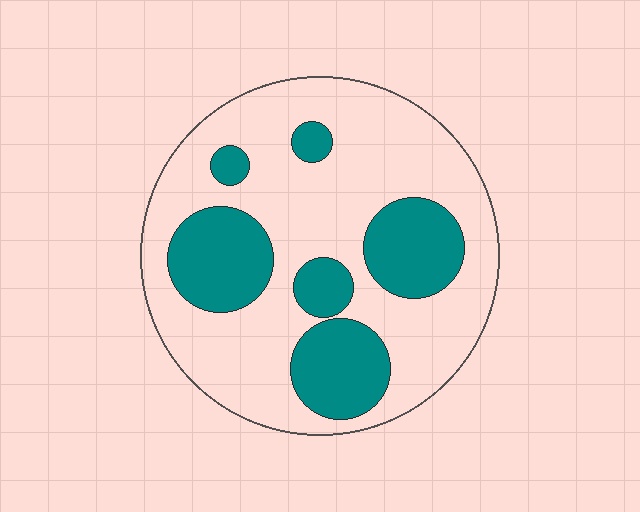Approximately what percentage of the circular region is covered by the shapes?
Approximately 30%.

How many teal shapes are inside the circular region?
6.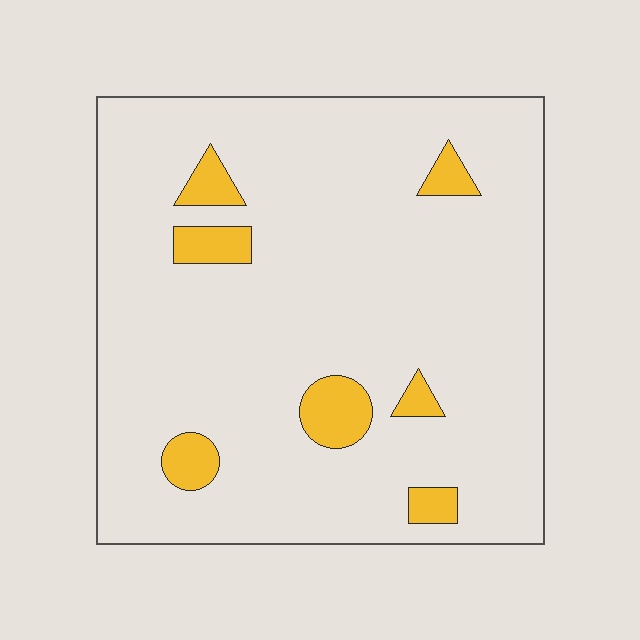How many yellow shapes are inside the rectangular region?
7.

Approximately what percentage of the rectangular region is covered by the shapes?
Approximately 10%.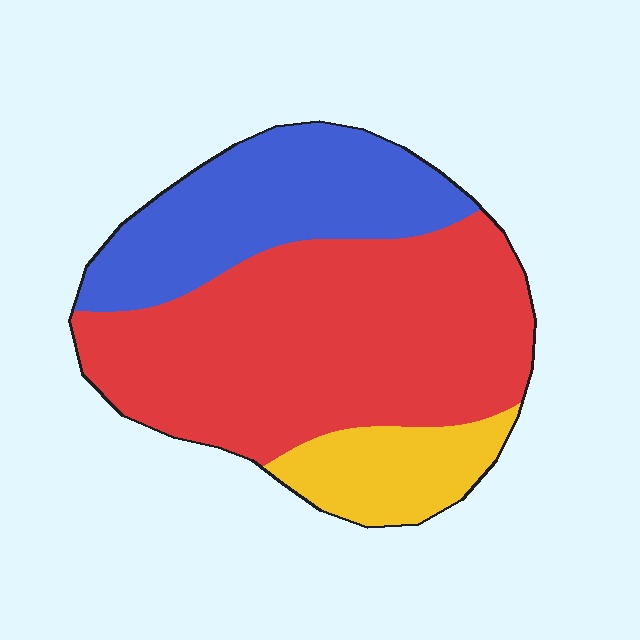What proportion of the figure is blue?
Blue takes up about one quarter (1/4) of the figure.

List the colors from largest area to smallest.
From largest to smallest: red, blue, yellow.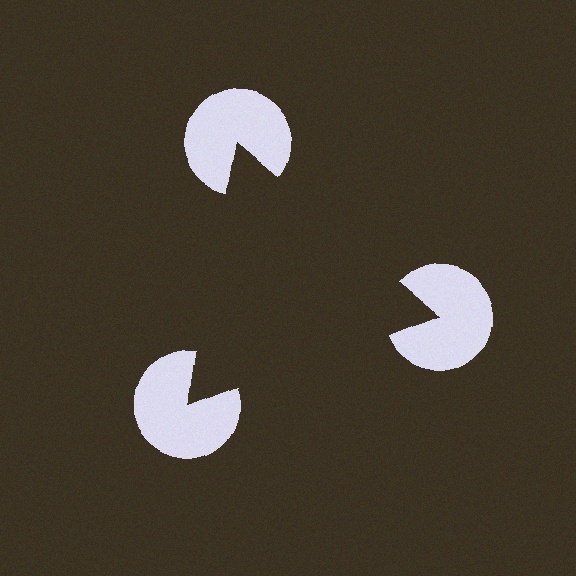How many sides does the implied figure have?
3 sides.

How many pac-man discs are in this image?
There are 3 — one at each vertex of the illusory triangle.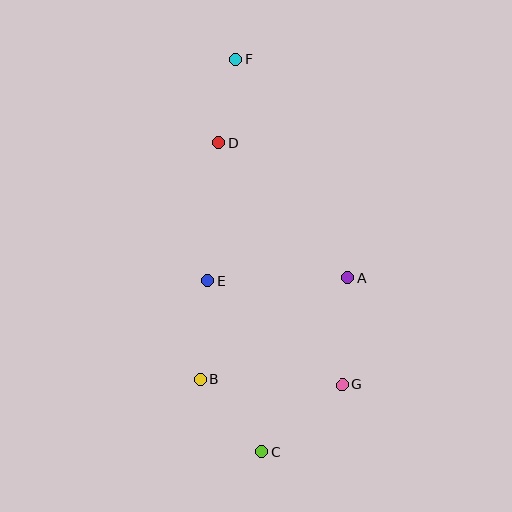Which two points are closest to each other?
Points D and F are closest to each other.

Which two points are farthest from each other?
Points C and F are farthest from each other.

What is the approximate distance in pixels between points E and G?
The distance between E and G is approximately 170 pixels.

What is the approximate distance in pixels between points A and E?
The distance between A and E is approximately 140 pixels.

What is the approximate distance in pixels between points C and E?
The distance between C and E is approximately 179 pixels.